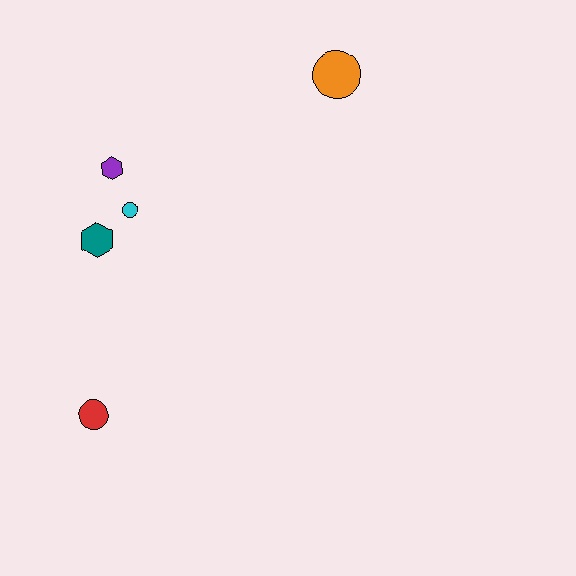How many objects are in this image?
There are 5 objects.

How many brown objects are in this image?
There are no brown objects.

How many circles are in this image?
There are 3 circles.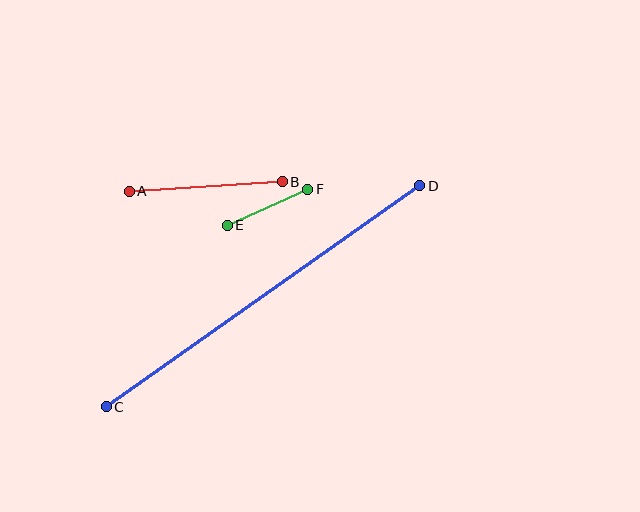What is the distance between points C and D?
The distance is approximately 384 pixels.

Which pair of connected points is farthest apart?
Points C and D are farthest apart.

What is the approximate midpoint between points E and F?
The midpoint is at approximately (267, 207) pixels.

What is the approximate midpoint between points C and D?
The midpoint is at approximately (263, 296) pixels.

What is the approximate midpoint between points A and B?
The midpoint is at approximately (206, 186) pixels.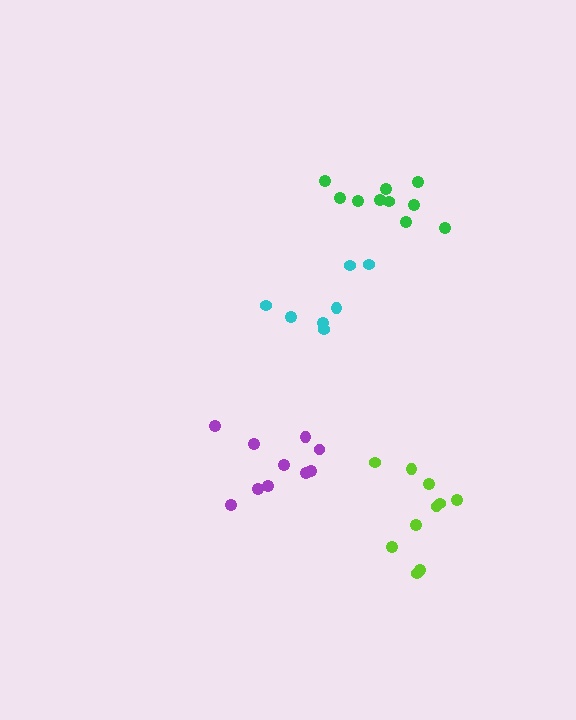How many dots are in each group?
Group 1: 10 dots, Group 2: 7 dots, Group 3: 10 dots, Group 4: 10 dots (37 total).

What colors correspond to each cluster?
The clusters are colored: lime, cyan, purple, green.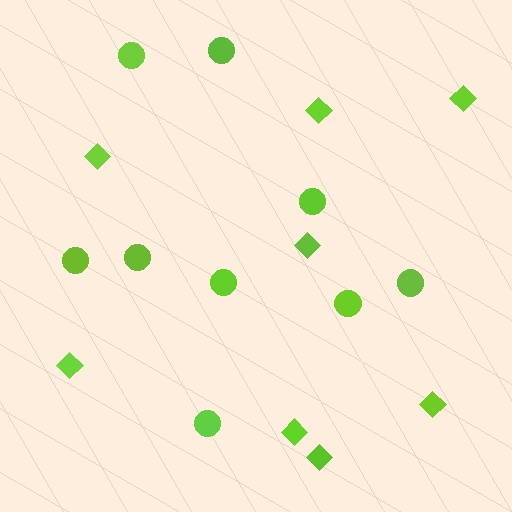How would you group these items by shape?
There are 2 groups: one group of circles (9) and one group of diamonds (8).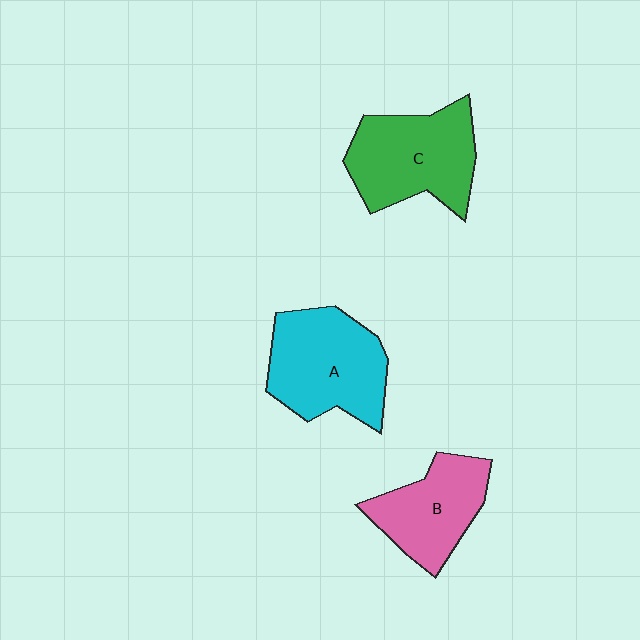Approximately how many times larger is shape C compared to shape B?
Approximately 1.3 times.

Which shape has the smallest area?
Shape B (pink).